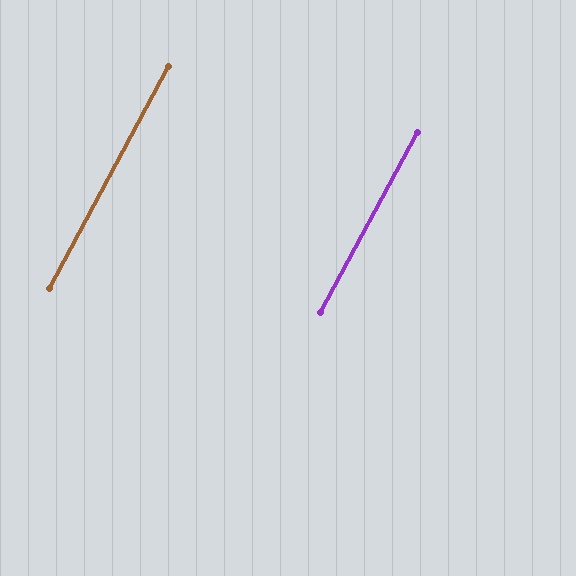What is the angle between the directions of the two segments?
Approximately 0 degrees.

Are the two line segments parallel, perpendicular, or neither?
Parallel — their directions differ by only 0.0°.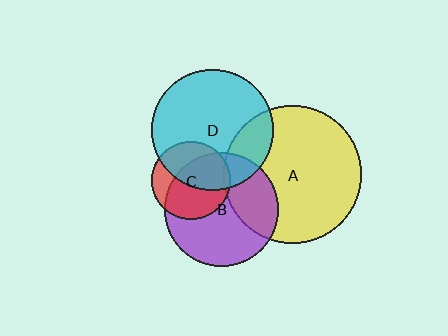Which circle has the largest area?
Circle A (yellow).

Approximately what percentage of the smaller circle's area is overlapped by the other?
Approximately 50%.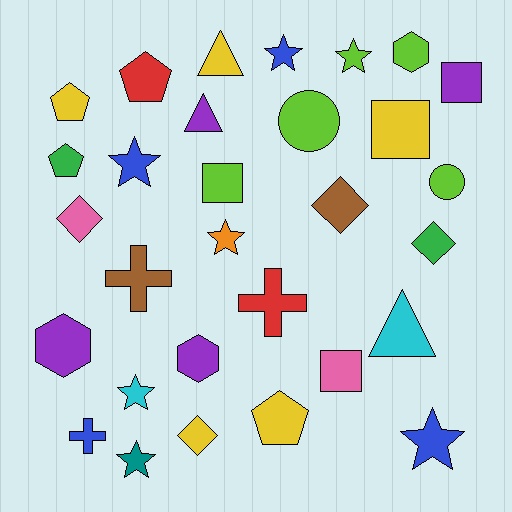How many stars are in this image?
There are 7 stars.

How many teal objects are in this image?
There is 1 teal object.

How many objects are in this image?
There are 30 objects.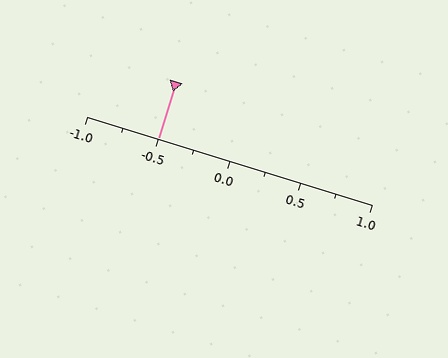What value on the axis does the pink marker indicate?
The marker indicates approximately -0.5.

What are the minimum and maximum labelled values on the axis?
The axis runs from -1.0 to 1.0.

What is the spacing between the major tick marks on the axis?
The major ticks are spaced 0.5 apart.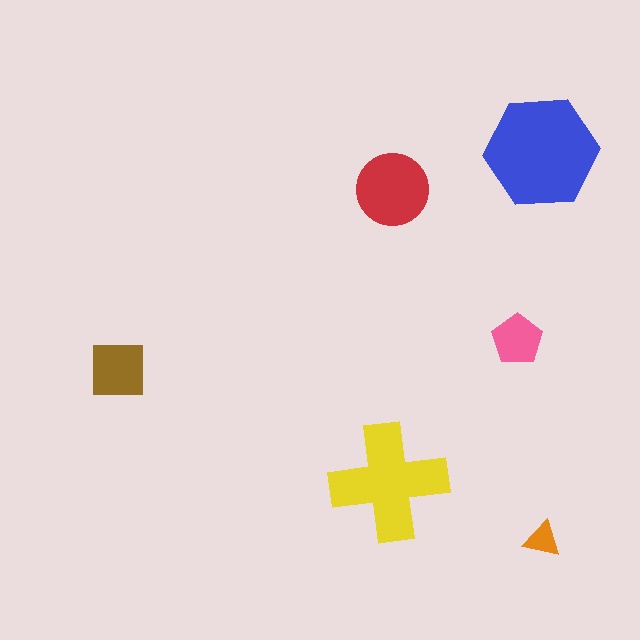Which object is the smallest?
The orange triangle.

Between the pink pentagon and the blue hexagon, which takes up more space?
The blue hexagon.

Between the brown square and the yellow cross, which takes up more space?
The yellow cross.